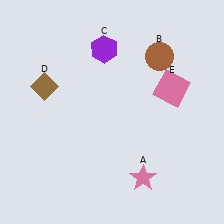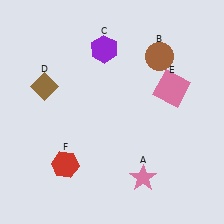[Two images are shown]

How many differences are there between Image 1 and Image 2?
There is 1 difference between the two images.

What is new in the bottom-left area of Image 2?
A red hexagon (F) was added in the bottom-left area of Image 2.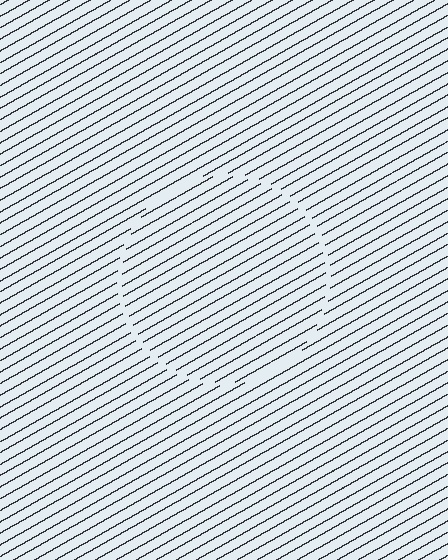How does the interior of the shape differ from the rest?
The interior of the shape contains the same grating, shifted by half a period — the contour is defined by the phase discontinuity where line-ends from the inner and outer gratings abut.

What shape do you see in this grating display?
An illusory circle. The interior of the shape contains the same grating, shifted by half a period — the contour is defined by the phase discontinuity where line-ends from the inner and outer gratings abut.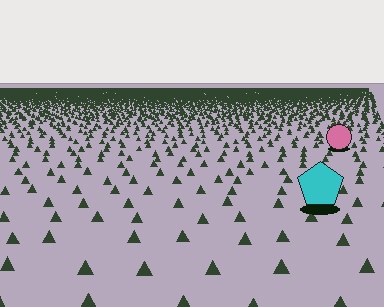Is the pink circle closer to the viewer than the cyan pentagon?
No. The cyan pentagon is closer — you can tell from the texture gradient: the ground texture is coarser near it.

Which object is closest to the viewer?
The cyan pentagon is closest. The texture marks near it are larger and more spread out.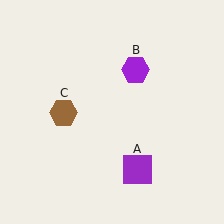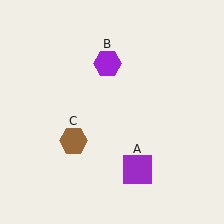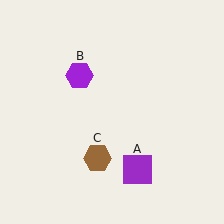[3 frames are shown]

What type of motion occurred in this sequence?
The purple hexagon (object B), brown hexagon (object C) rotated counterclockwise around the center of the scene.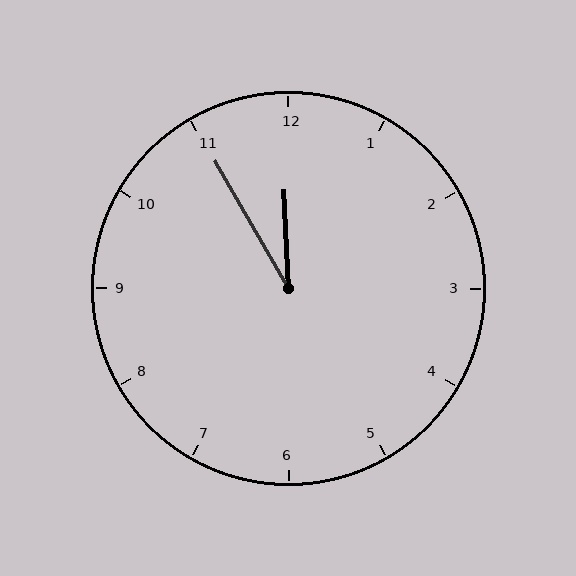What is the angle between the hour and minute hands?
Approximately 28 degrees.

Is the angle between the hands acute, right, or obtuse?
It is acute.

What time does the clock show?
11:55.